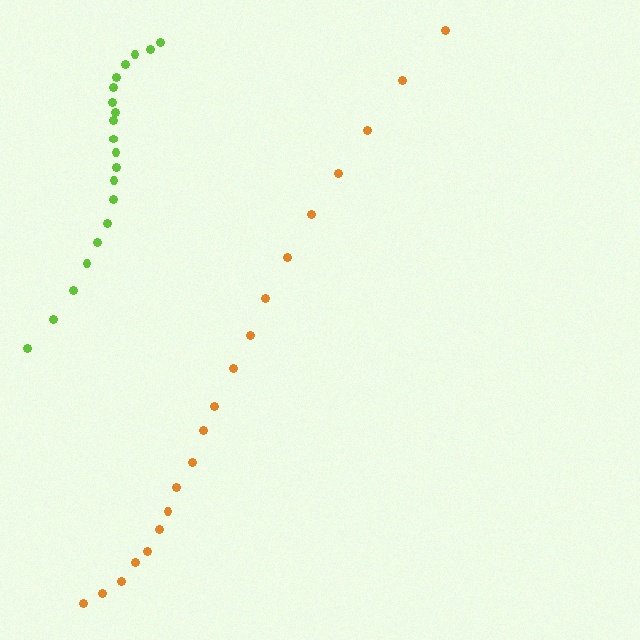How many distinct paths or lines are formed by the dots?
There are 2 distinct paths.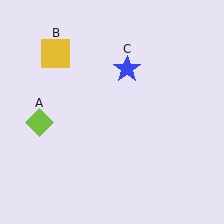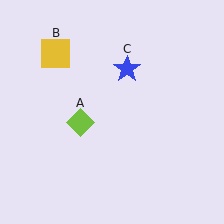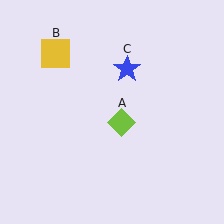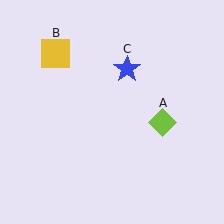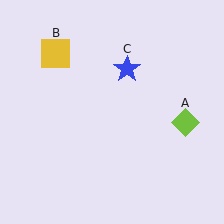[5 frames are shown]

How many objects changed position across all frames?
1 object changed position: lime diamond (object A).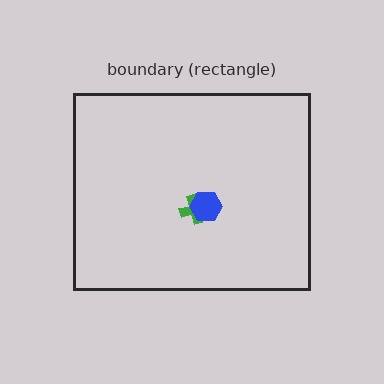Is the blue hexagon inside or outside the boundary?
Inside.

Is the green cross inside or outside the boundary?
Inside.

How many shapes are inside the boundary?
2 inside, 0 outside.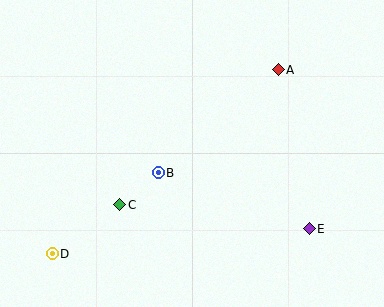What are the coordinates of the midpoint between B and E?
The midpoint between B and E is at (234, 201).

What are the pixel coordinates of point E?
Point E is at (309, 229).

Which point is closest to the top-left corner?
Point B is closest to the top-left corner.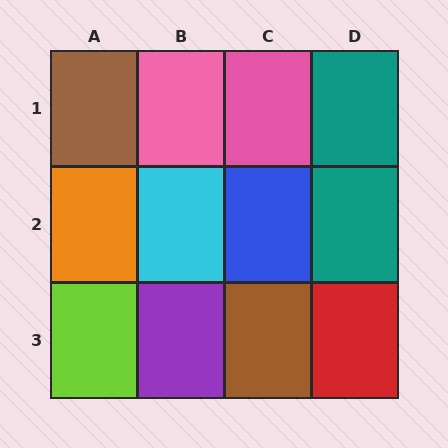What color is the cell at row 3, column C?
Brown.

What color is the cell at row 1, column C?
Pink.